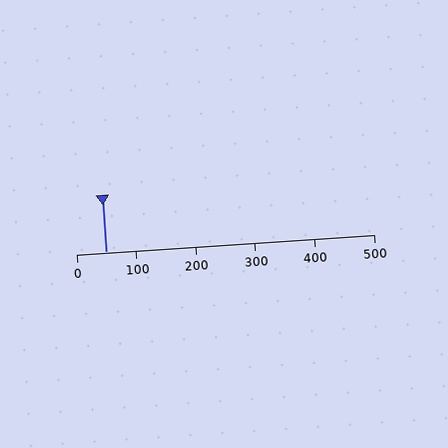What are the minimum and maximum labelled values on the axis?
The axis runs from 0 to 500.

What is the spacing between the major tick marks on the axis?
The major ticks are spaced 100 apart.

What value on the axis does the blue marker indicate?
The marker indicates approximately 50.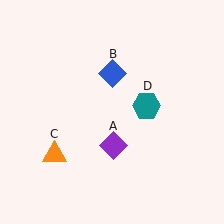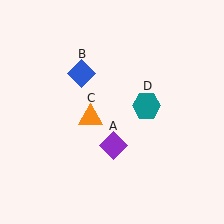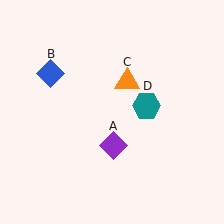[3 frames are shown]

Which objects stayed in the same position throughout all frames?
Purple diamond (object A) and teal hexagon (object D) remained stationary.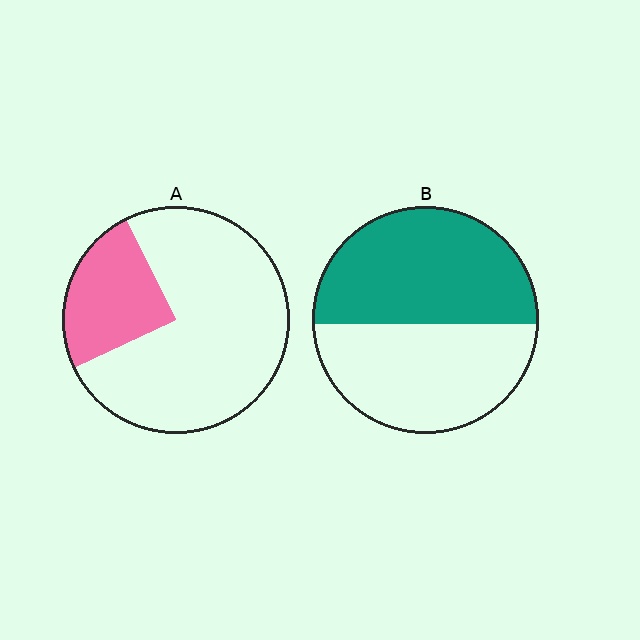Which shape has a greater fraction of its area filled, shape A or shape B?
Shape B.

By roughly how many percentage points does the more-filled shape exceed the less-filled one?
By roughly 25 percentage points (B over A).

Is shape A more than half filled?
No.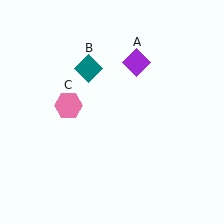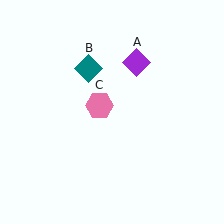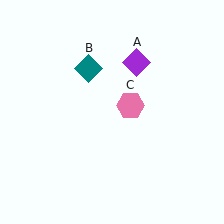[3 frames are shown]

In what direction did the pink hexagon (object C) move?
The pink hexagon (object C) moved right.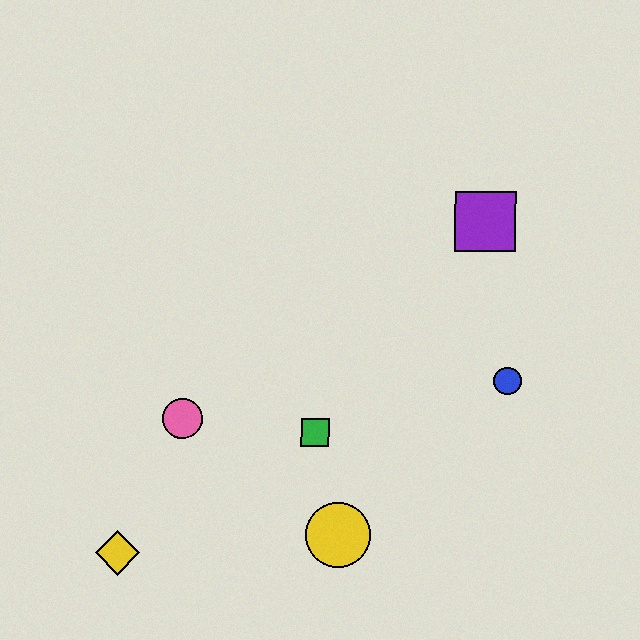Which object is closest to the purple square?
The blue circle is closest to the purple square.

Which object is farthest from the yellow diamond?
The purple square is farthest from the yellow diamond.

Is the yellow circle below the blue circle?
Yes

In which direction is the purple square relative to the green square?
The purple square is above the green square.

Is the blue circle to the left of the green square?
No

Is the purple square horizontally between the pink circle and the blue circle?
Yes